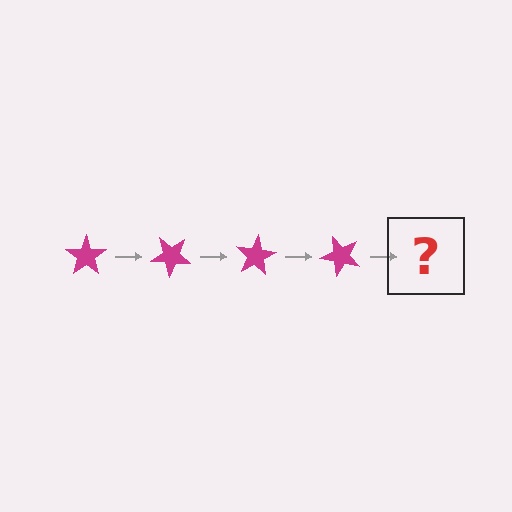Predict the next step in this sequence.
The next step is a magenta star rotated 160 degrees.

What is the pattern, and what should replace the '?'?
The pattern is that the star rotates 40 degrees each step. The '?' should be a magenta star rotated 160 degrees.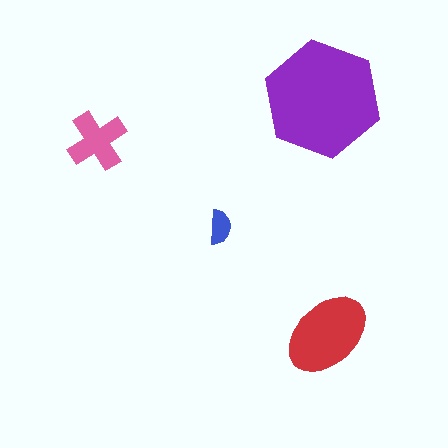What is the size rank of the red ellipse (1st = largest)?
2nd.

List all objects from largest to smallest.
The purple hexagon, the red ellipse, the pink cross, the blue semicircle.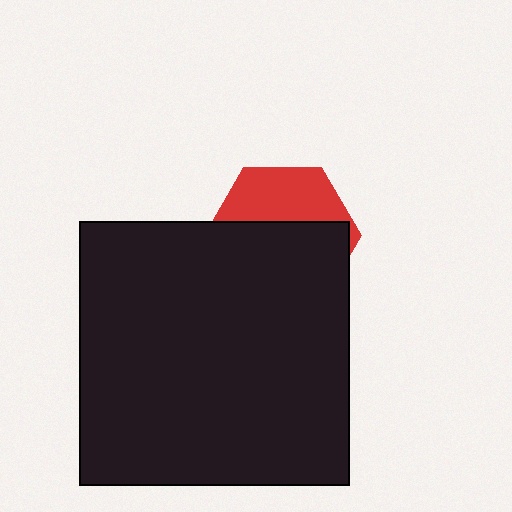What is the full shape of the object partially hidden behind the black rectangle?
The partially hidden object is a red hexagon.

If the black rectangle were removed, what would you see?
You would see the complete red hexagon.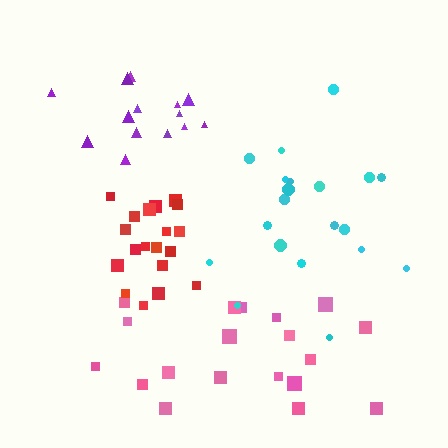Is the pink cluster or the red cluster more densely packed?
Red.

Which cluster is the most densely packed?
Red.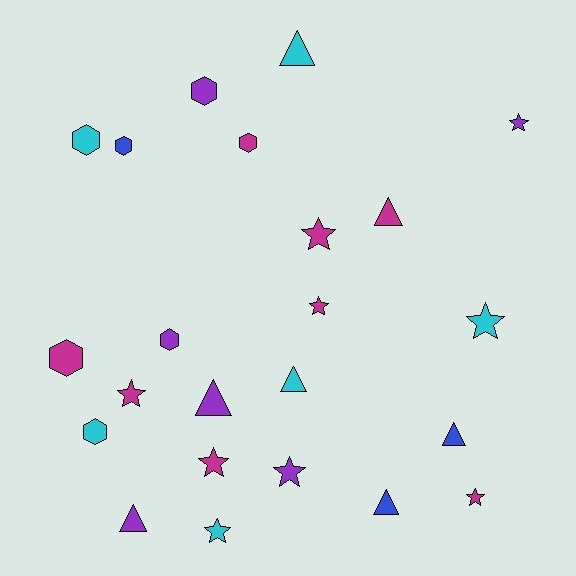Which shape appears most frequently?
Star, with 9 objects.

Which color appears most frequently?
Magenta, with 8 objects.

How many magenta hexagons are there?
There are 2 magenta hexagons.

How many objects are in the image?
There are 23 objects.